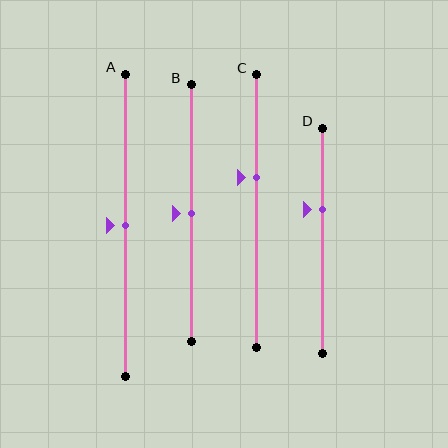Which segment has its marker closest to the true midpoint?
Segment A has its marker closest to the true midpoint.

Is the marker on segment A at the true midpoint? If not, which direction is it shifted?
Yes, the marker on segment A is at the true midpoint.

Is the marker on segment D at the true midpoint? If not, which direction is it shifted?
No, the marker on segment D is shifted upward by about 14% of the segment length.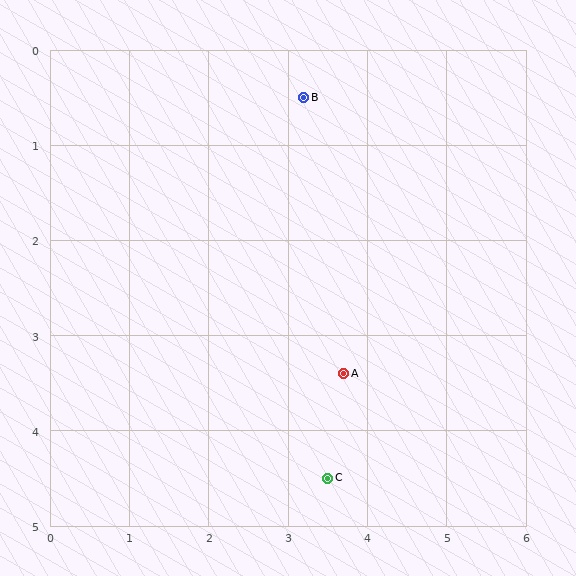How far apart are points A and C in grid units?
Points A and C are about 1.1 grid units apart.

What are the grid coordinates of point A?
Point A is at approximately (3.7, 3.4).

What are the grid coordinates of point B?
Point B is at approximately (3.2, 0.5).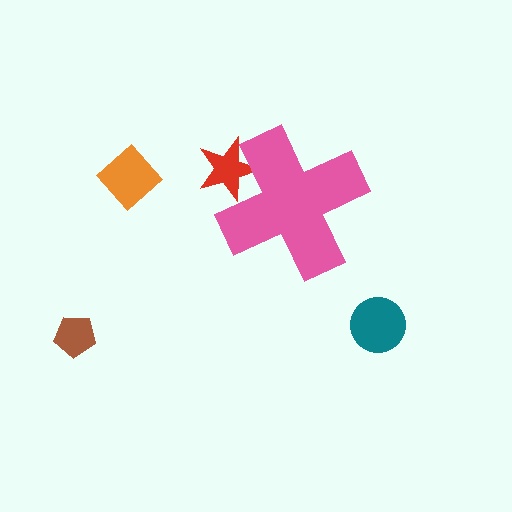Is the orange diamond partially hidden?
No, the orange diamond is fully visible.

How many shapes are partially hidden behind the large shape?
1 shape is partially hidden.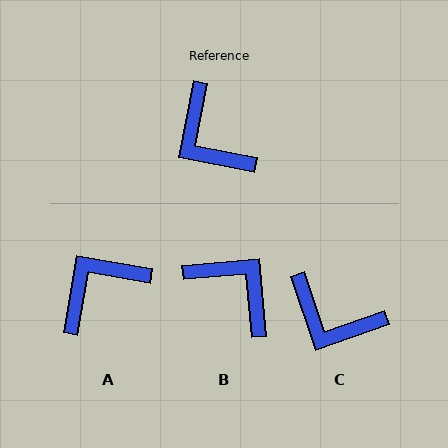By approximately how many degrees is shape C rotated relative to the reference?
Approximately 30 degrees counter-clockwise.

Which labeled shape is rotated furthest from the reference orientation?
B, about 164 degrees away.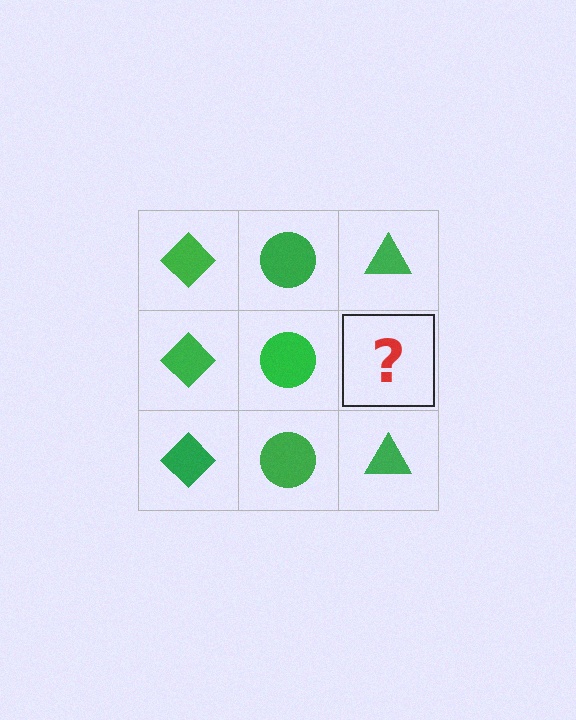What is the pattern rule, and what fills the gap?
The rule is that each column has a consistent shape. The gap should be filled with a green triangle.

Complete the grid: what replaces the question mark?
The question mark should be replaced with a green triangle.